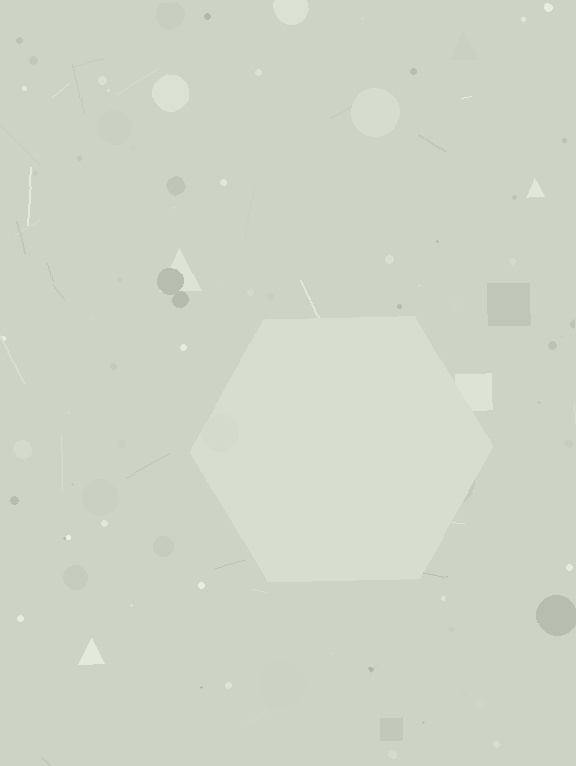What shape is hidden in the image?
A hexagon is hidden in the image.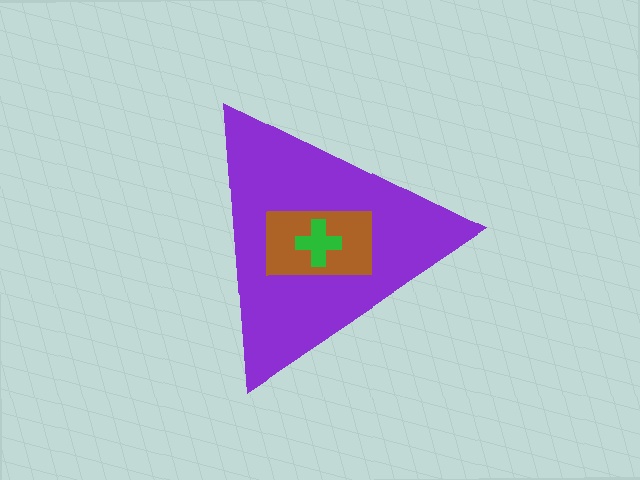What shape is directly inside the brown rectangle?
The green cross.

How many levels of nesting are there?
3.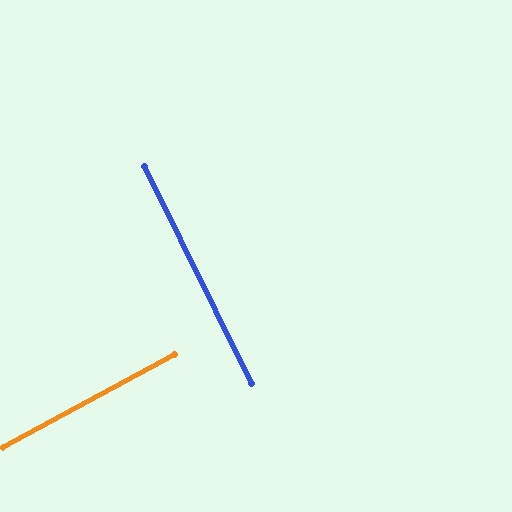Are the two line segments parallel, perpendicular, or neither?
Perpendicular — they meet at approximately 88°.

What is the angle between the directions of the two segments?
Approximately 88 degrees.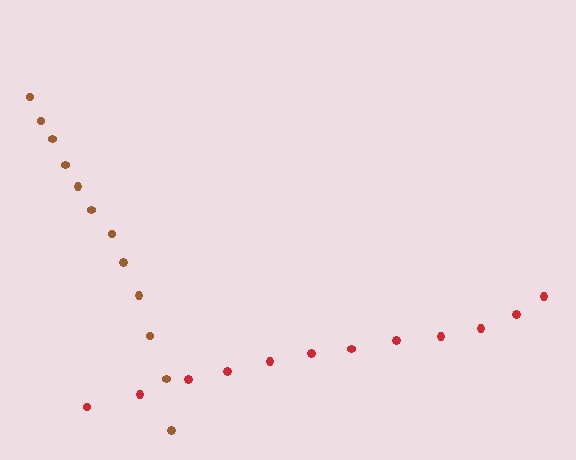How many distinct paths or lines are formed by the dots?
There are 2 distinct paths.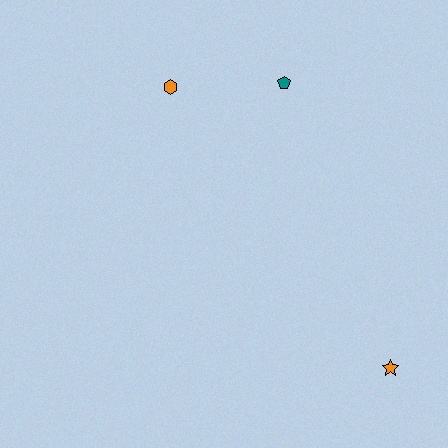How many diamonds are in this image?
There are no diamonds.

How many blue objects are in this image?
There are no blue objects.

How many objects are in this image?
There are 3 objects.